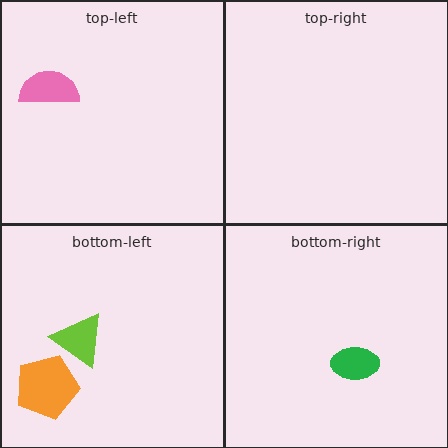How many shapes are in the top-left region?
1.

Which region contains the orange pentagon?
The bottom-left region.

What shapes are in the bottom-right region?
The green ellipse.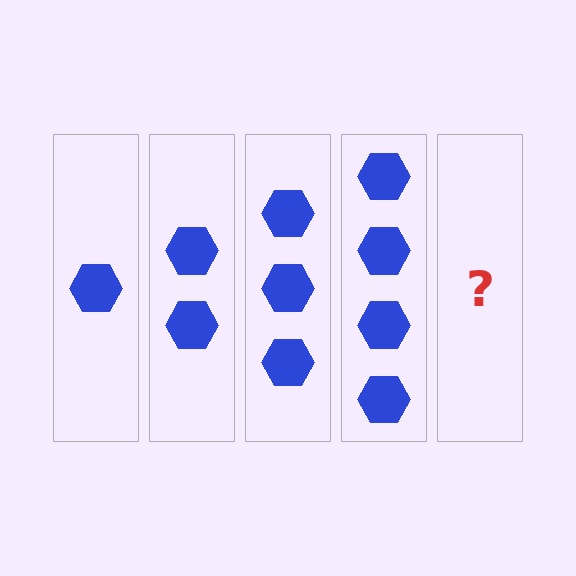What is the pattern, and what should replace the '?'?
The pattern is that each step adds one more hexagon. The '?' should be 5 hexagons.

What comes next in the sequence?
The next element should be 5 hexagons.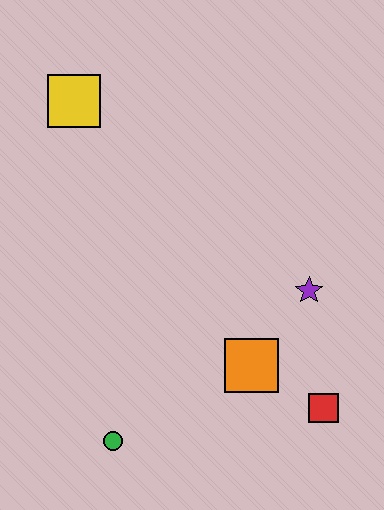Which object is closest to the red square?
The orange square is closest to the red square.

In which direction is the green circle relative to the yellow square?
The green circle is below the yellow square.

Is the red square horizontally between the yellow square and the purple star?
No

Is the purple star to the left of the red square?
Yes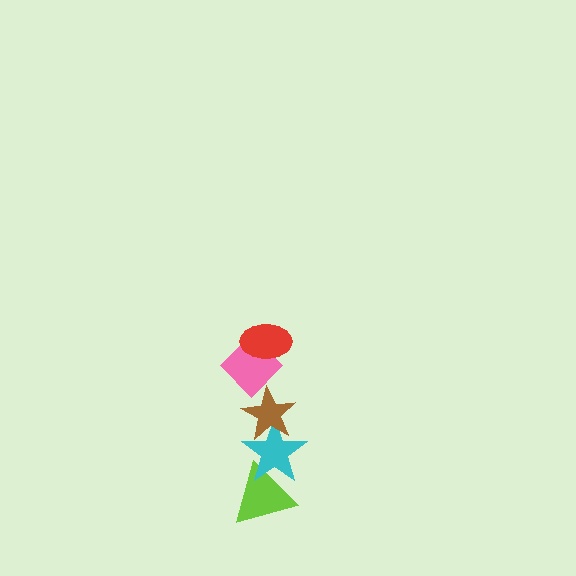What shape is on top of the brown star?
The pink diamond is on top of the brown star.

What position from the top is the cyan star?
The cyan star is 4th from the top.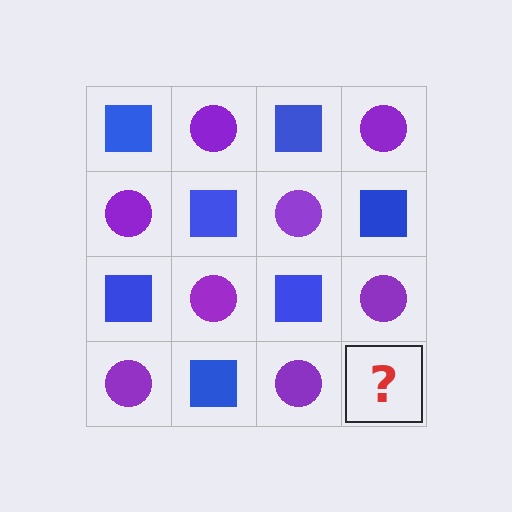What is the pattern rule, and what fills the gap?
The rule is that it alternates blue square and purple circle in a checkerboard pattern. The gap should be filled with a blue square.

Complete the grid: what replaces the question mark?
The question mark should be replaced with a blue square.